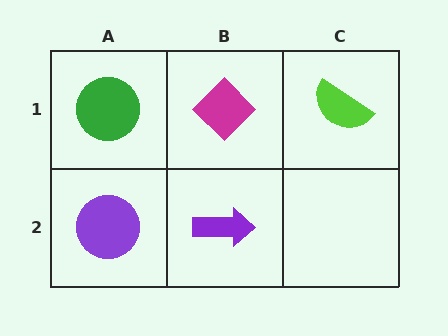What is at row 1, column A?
A green circle.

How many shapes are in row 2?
2 shapes.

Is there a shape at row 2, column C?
No, that cell is empty.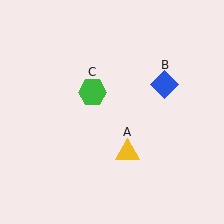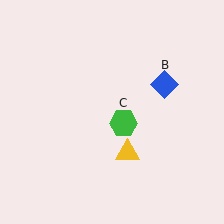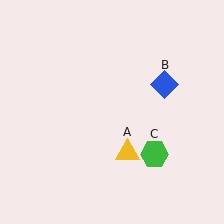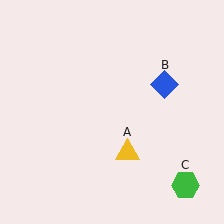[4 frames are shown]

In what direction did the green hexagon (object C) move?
The green hexagon (object C) moved down and to the right.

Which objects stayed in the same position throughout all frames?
Yellow triangle (object A) and blue diamond (object B) remained stationary.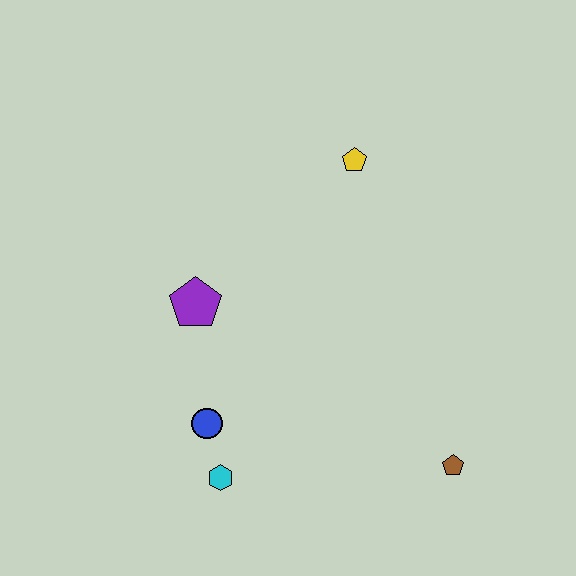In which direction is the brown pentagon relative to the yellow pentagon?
The brown pentagon is below the yellow pentagon.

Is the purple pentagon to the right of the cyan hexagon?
No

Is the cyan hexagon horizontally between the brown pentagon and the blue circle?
Yes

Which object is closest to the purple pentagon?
The blue circle is closest to the purple pentagon.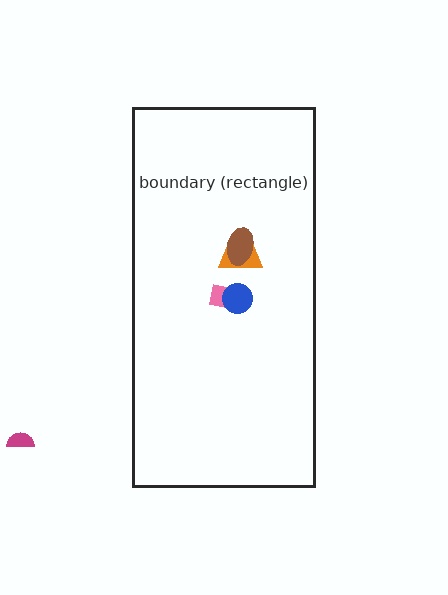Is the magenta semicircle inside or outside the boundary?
Outside.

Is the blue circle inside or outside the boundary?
Inside.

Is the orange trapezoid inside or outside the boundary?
Inside.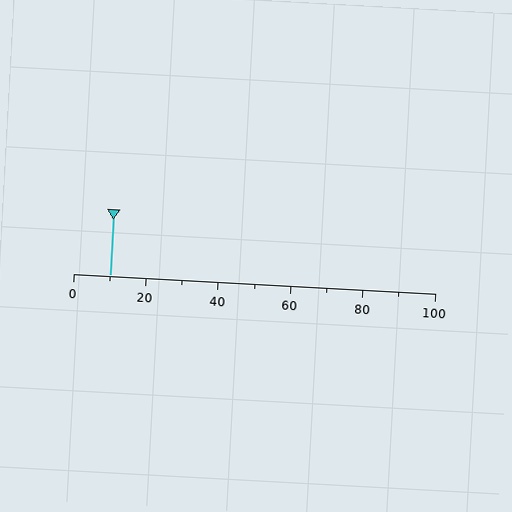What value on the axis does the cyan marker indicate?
The marker indicates approximately 10.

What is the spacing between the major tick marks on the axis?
The major ticks are spaced 20 apart.